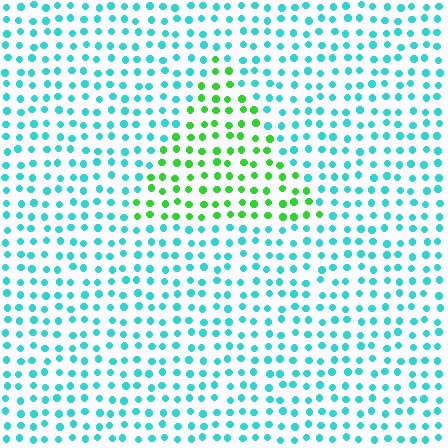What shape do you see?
I see a triangle.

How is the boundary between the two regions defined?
The boundary is defined purely by a slight shift in hue (about 58 degrees). Spacing, size, and orientation are identical on both sides.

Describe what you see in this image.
The image is filled with small cyan elements in a uniform arrangement. A triangle-shaped region is visible where the elements are tinted to a slightly different hue, forming a subtle color boundary.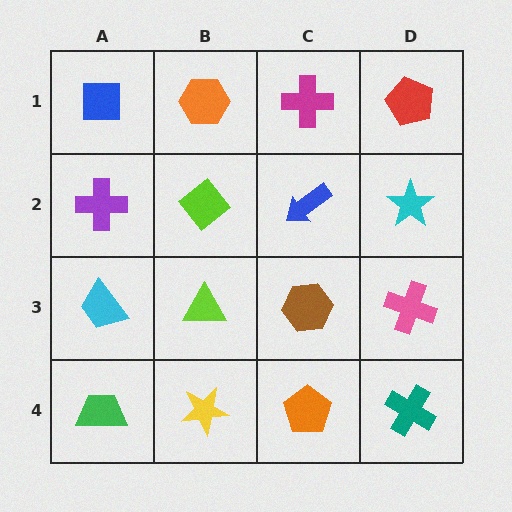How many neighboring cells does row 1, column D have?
2.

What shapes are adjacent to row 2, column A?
A blue square (row 1, column A), a cyan trapezoid (row 3, column A), a lime diamond (row 2, column B).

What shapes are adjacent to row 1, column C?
A blue arrow (row 2, column C), an orange hexagon (row 1, column B), a red pentagon (row 1, column D).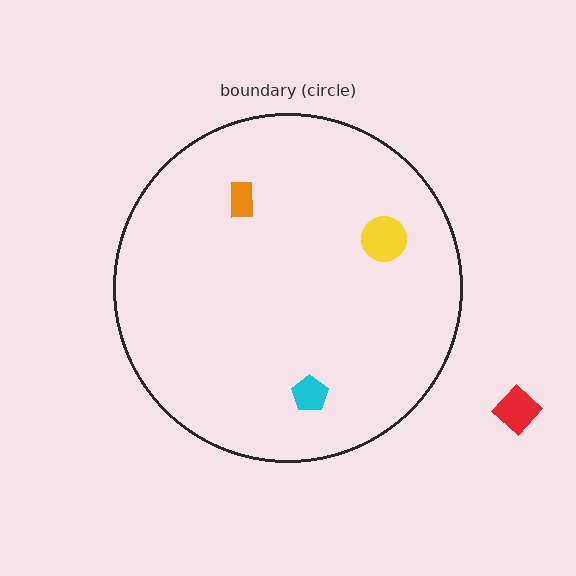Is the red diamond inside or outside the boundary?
Outside.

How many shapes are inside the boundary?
3 inside, 1 outside.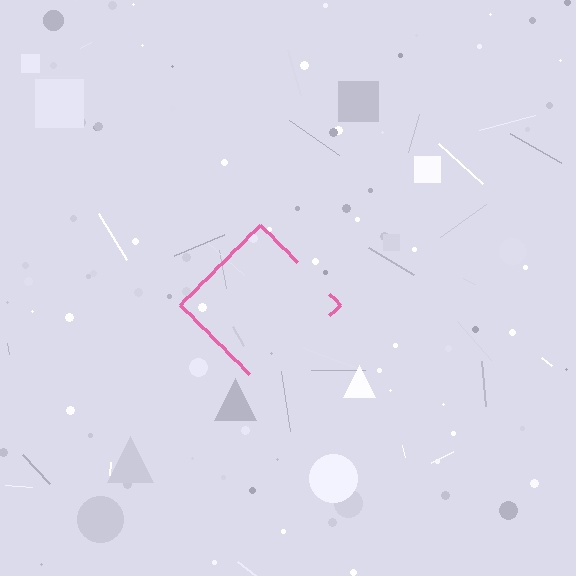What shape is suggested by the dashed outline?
The dashed outline suggests a diamond.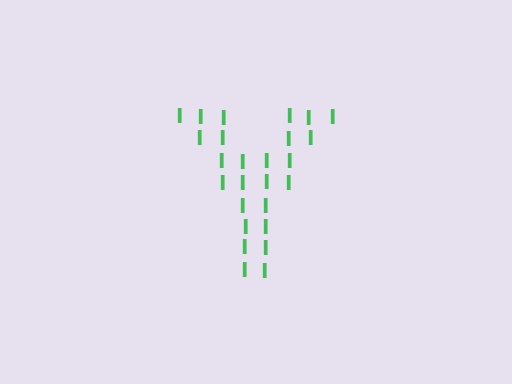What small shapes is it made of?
It is made of small letter I's.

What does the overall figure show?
The overall figure shows the letter Y.